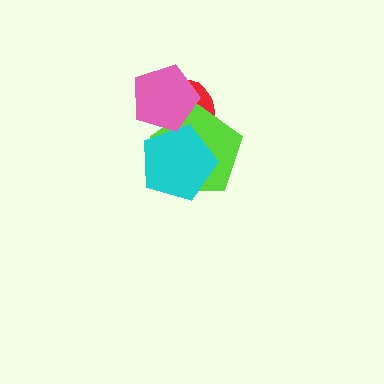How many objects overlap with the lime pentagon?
3 objects overlap with the lime pentagon.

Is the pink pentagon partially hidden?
No, no other shape covers it.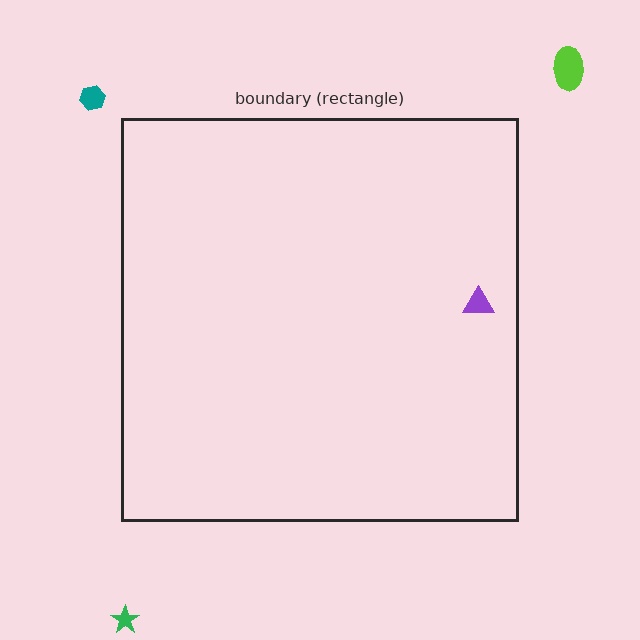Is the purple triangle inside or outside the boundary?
Inside.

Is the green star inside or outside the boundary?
Outside.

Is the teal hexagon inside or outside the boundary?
Outside.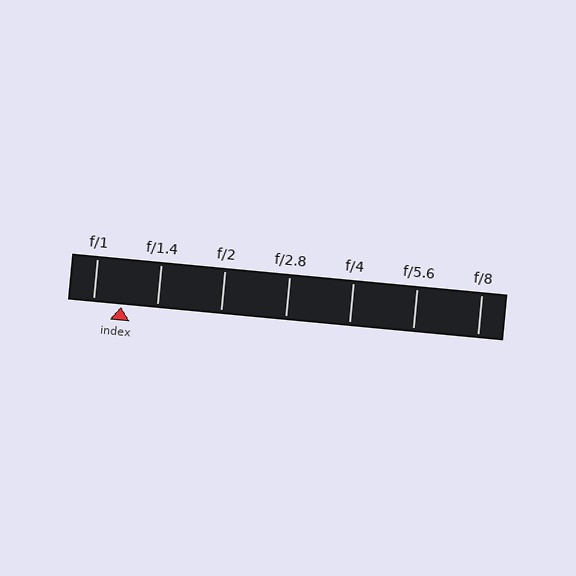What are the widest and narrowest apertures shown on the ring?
The widest aperture shown is f/1 and the narrowest is f/8.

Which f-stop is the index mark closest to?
The index mark is closest to f/1.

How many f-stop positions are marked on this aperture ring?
There are 7 f-stop positions marked.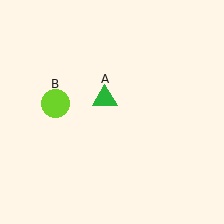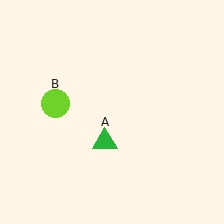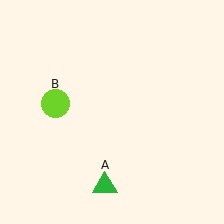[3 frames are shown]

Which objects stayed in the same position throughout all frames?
Lime circle (object B) remained stationary.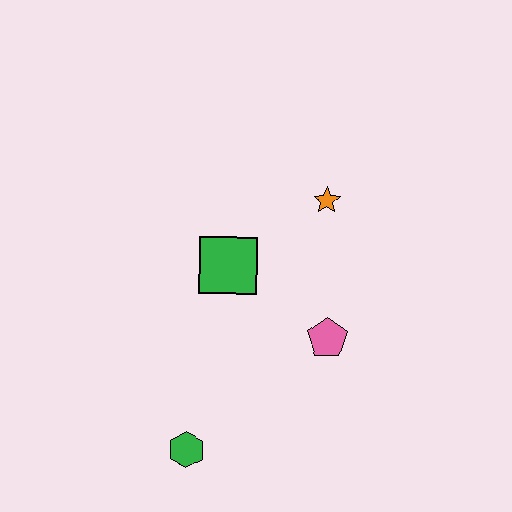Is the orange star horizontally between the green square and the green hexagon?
No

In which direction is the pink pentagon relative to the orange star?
The pink pentagon is below the orange star.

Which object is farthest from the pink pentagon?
The green hexagon is farthest from the pink pentagon.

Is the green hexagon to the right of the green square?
No